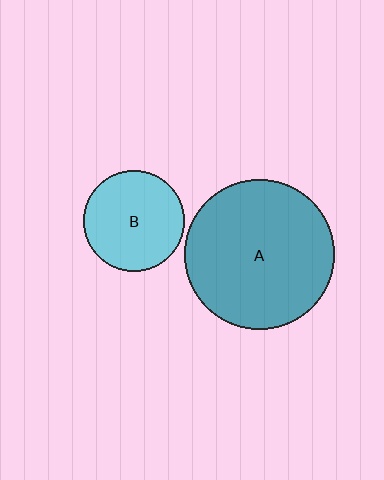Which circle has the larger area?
Circle A (teal).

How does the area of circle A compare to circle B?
Approximately 2.2 times.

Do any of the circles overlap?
No, none of the circles overlap.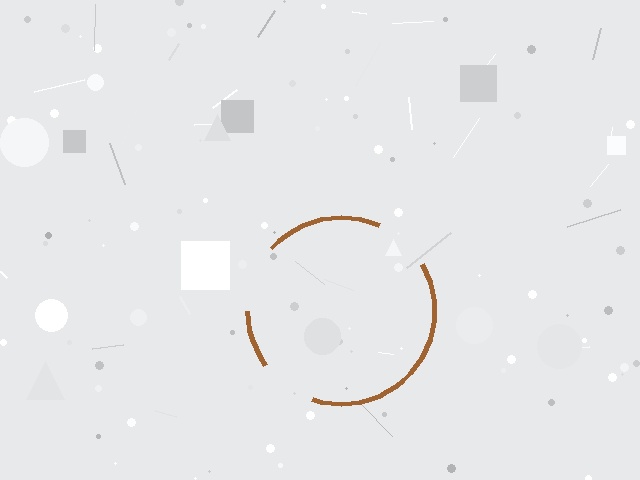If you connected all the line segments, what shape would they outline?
They would outline a circle.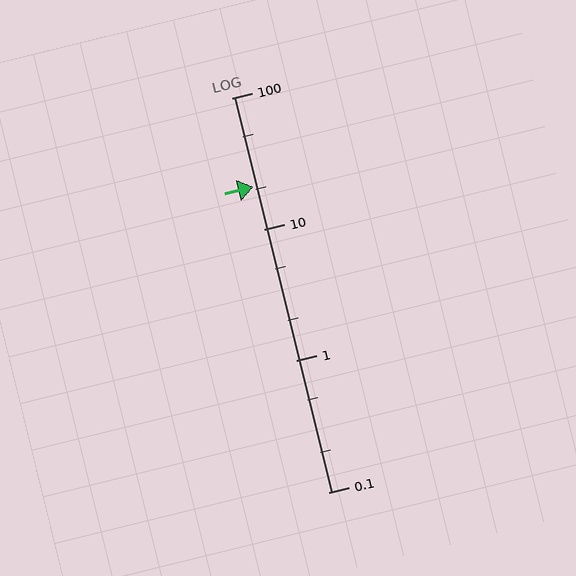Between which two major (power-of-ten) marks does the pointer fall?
The pointer is between 10 and 100.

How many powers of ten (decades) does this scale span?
The scale spans 3 decades, from 0.1 to 100.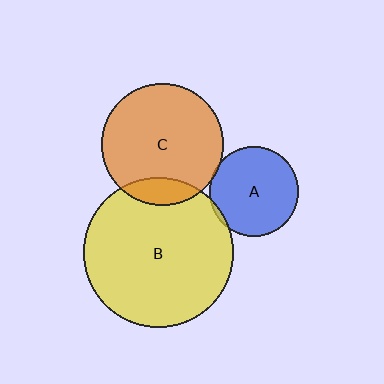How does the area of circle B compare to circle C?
Approximately 1.5 times.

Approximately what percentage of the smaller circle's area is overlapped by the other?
Approximately 5%.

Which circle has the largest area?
Circle B (yellow).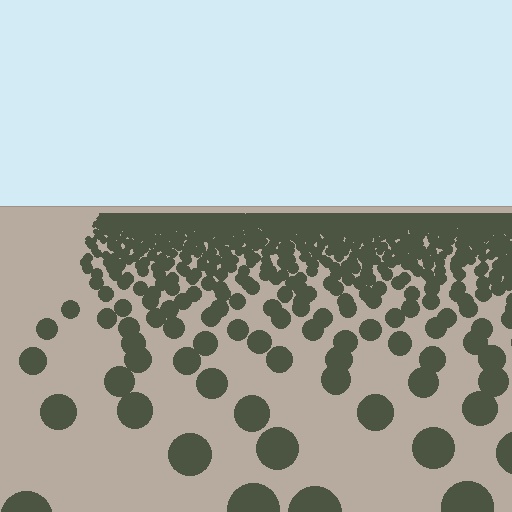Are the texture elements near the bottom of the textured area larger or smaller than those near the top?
Larger. Near the bottom, elements are closer to the viewer and appear at a bigger on-screen size.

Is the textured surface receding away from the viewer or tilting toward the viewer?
The surface is receding away from the viewer. Texture elements get smaller and denser toward the top.